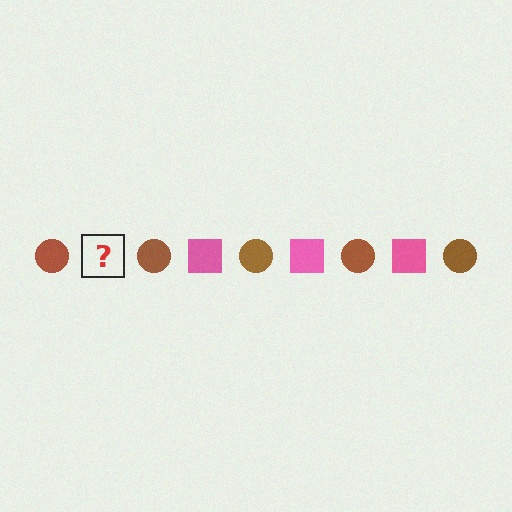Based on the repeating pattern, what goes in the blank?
The blank should be a pink square.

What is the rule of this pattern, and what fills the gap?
The rule is that the pattern alternates between brown circle and pink square. The gap should be filled with a pink square.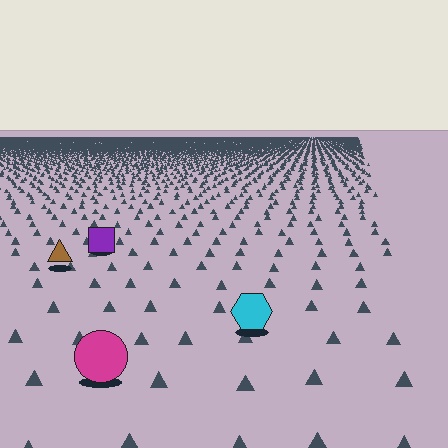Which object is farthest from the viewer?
The purple square is farthest from the viewer. It appears smaller and the ground texture around it is denser.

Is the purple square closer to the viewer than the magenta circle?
No. The magenta circle is closer — you can tell from the texture gradient: the ground texture is coarser near it.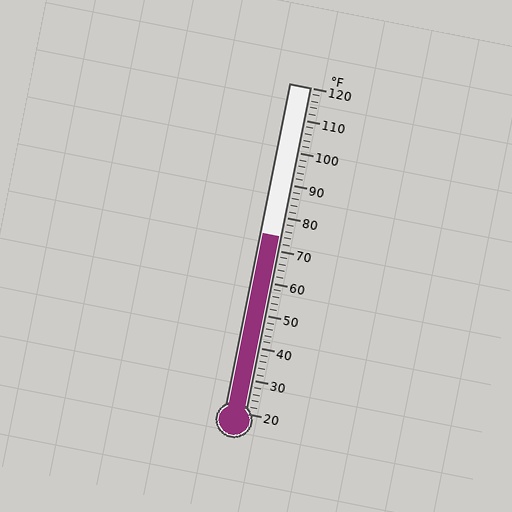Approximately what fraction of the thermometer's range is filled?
The thermometer is filled to approximately 55% of its range.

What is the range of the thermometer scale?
The thermometer scale ranges from 20°F to 120°F.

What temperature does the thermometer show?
The thermometer shows approximately 74°F.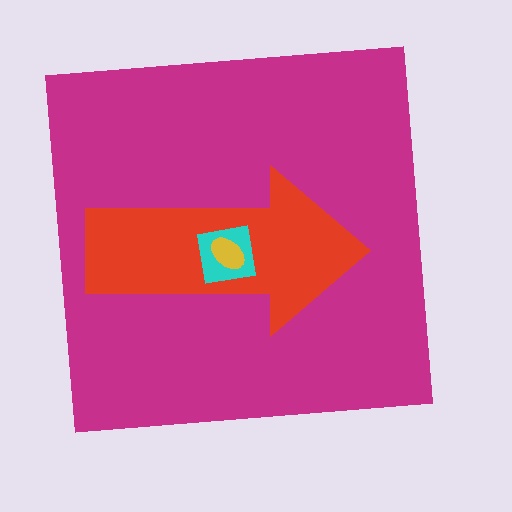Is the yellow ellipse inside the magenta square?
Yes.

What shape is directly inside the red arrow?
The cyan square.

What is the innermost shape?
The yellow ellipse.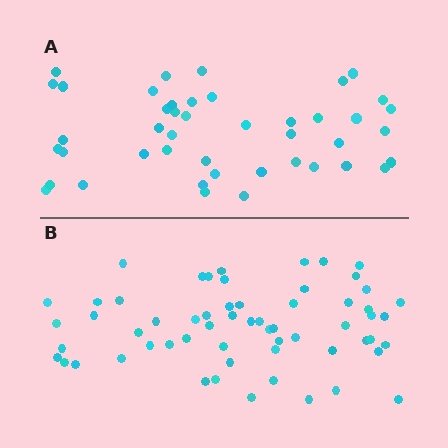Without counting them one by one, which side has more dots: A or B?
Region B (the bottom region) has more dots.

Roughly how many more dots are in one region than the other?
Region B has approximately 15 more dots than region A.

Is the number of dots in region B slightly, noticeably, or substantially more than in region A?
Region B has noticeably more, but not dramatically so. The ratio is roughly 1.4 to 1.